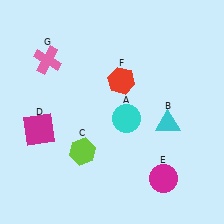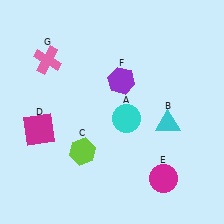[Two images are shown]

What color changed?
The hexagon (F) changed from red in Image 1 to purple in Image 2.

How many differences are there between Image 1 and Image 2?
There is 1 difference between the two images.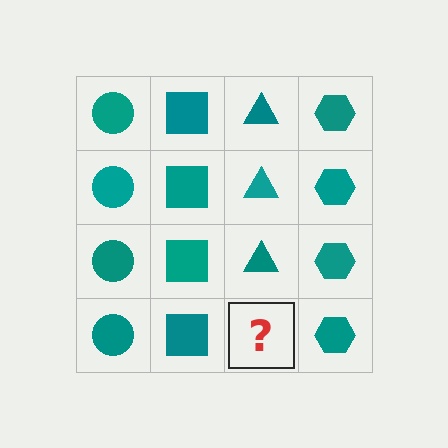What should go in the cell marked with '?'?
The missing cell should contain a teal triangle.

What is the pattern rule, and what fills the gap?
The rule is that each column has a consistent shape. The gap should be filled with a teal triangle.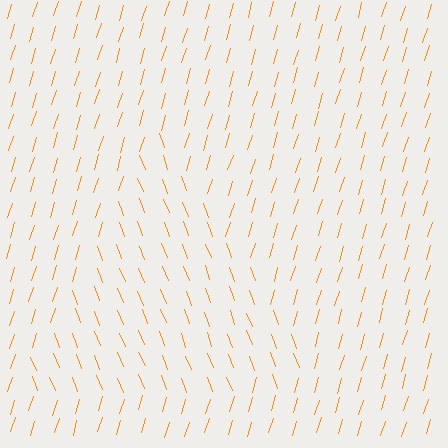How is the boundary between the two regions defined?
The boundary is defined purely by a change in line orientation (approximately 38 degrees difference). All lines are the same color and thickness.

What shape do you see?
I see a triangle.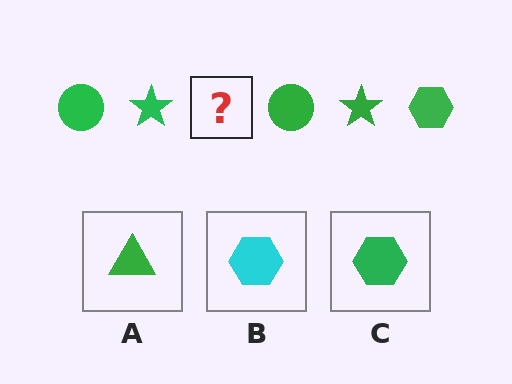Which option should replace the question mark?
Option C.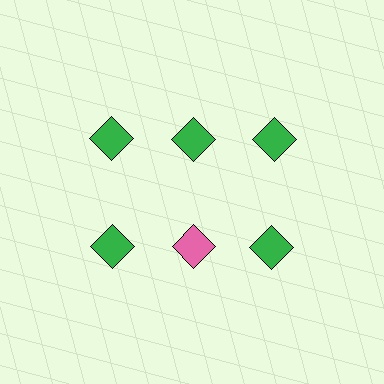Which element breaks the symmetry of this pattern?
The pink diamond in the second row, second from left column breaks the symmetry. All other shapes are green diamonds.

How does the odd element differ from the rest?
It has a different color: pink instead of green.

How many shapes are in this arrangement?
There are 6 shapes arranged in a grid pattern.